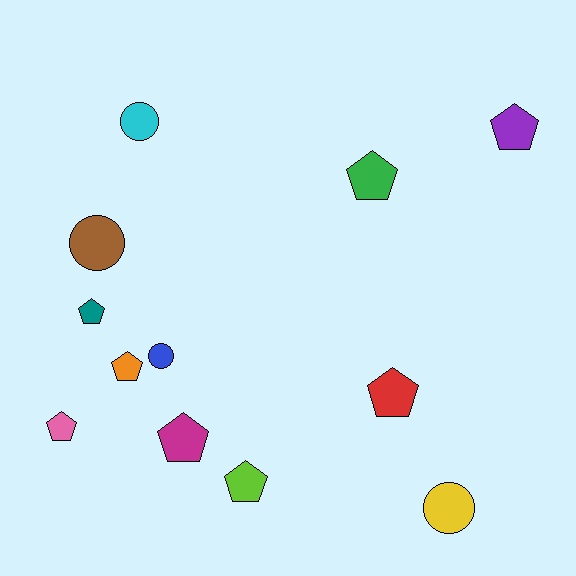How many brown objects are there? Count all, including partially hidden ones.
There is 1 brown object.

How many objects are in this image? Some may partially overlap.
There are 12 objects.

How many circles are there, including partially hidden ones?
There are 4 circles.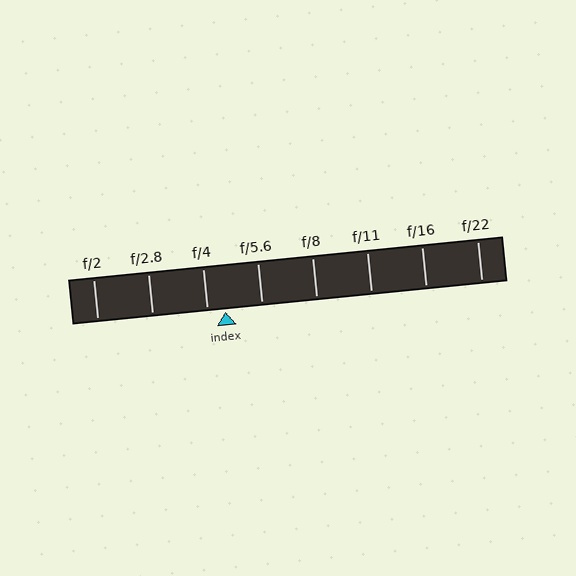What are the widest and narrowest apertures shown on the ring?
The widest aperture shown is f/2 and the narrowest is f/22.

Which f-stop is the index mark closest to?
The index mark is closest to f/4.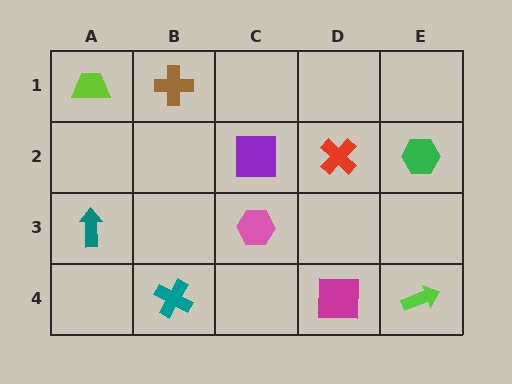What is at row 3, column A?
A teal arrow.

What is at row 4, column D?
A magenta square.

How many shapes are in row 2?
3 shapes.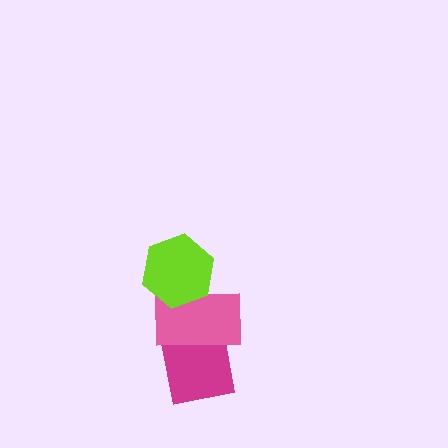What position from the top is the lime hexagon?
The lime hexagon is 1st from the top.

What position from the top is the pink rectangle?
The pink rectangle is 2nd from the top.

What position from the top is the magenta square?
The magenta square is 3rd from the top.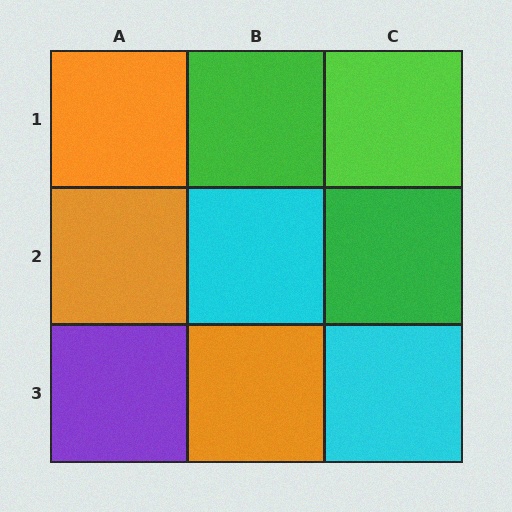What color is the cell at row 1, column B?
Green.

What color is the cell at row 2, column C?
Green.